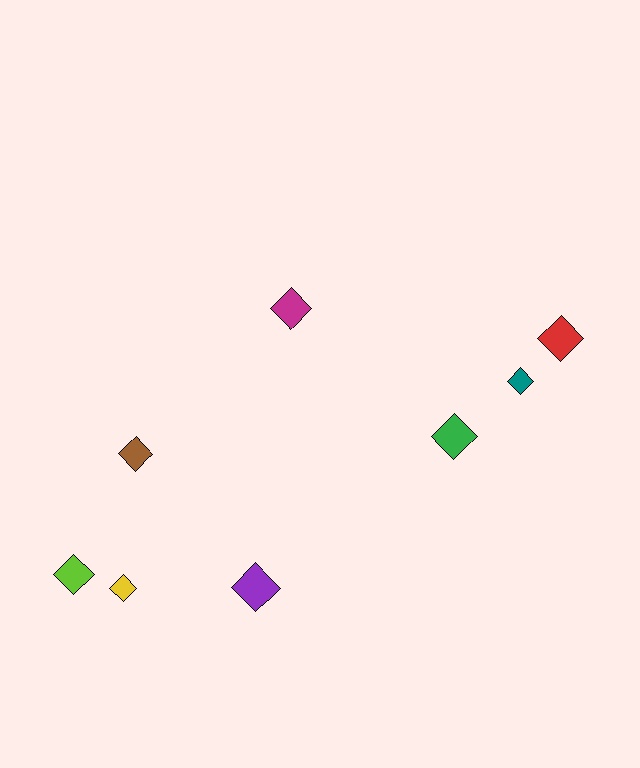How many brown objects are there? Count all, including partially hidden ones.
There is 1 brown object.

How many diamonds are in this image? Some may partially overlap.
There are 8 diamonds.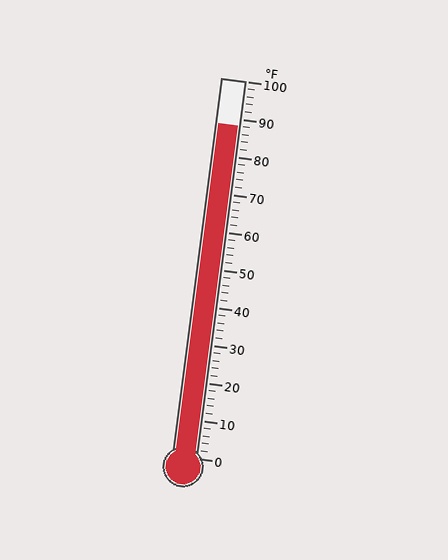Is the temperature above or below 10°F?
The temperature is above 10°F.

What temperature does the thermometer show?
The thermometer shows approximately 88°F.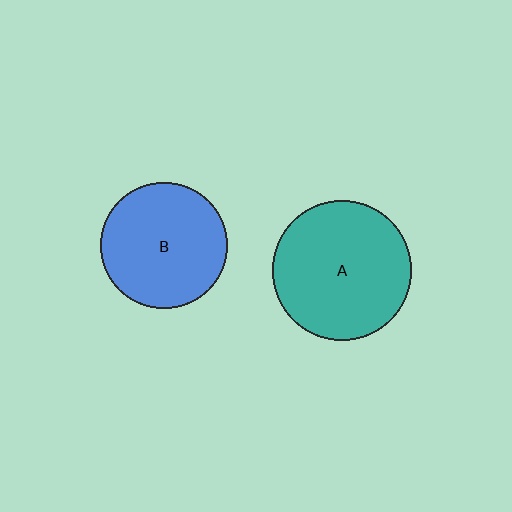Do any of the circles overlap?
No, none of the circles overlap.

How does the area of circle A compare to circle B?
Approximately 1.2 times.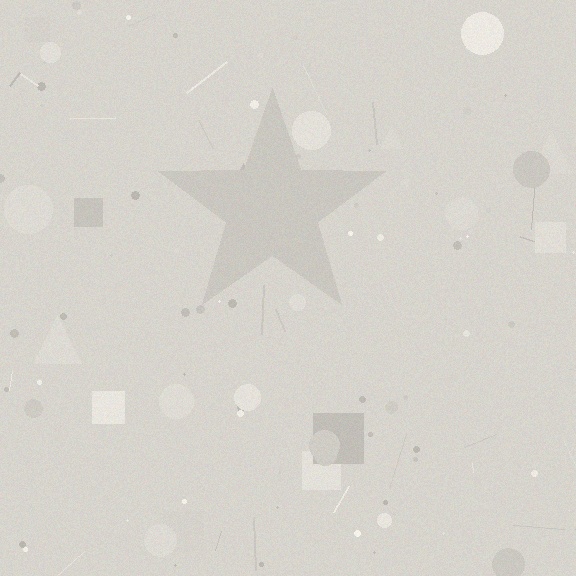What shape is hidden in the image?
A star is hidden in the image.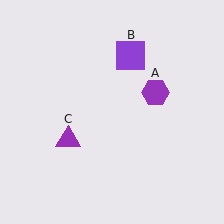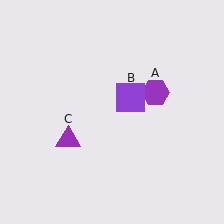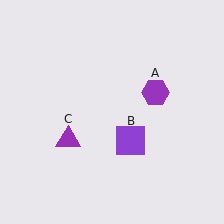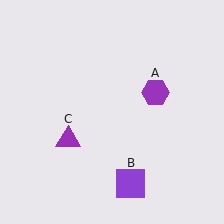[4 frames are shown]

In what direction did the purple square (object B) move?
The purple square (object B) moved down.